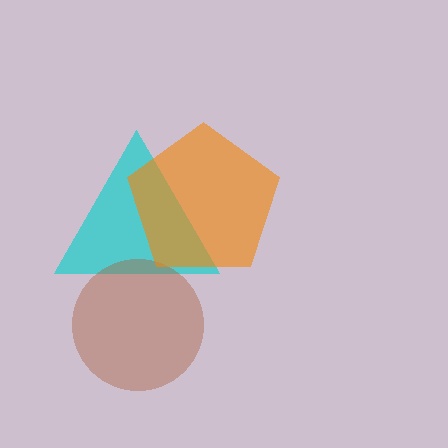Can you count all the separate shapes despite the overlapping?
Yes, there are 3 separate shapes.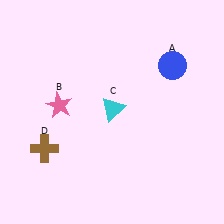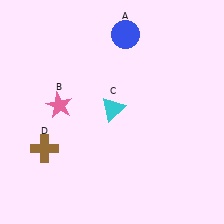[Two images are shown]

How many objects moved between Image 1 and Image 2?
1 object moved between the two images.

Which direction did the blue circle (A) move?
The blue circle (A) moved left.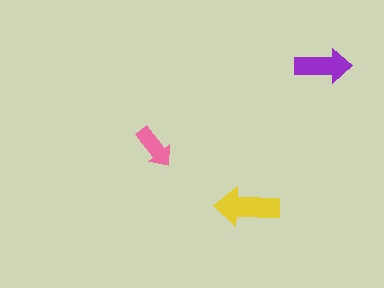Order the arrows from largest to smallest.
the yellow one, the purple one, the pink one.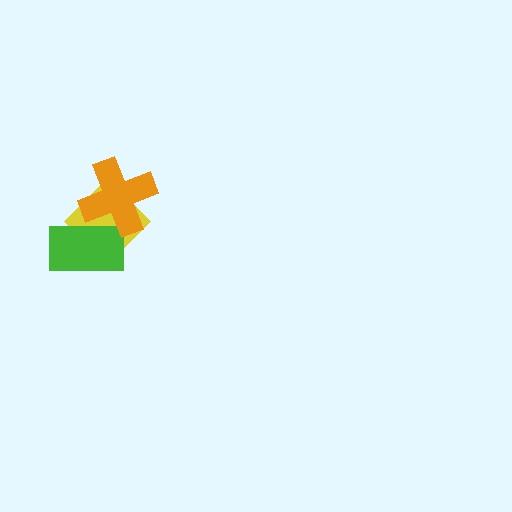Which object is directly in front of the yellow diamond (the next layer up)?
The green rectangle is directly in front of the yellow diamond.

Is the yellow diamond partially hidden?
Yes, it is partially covered by another shape.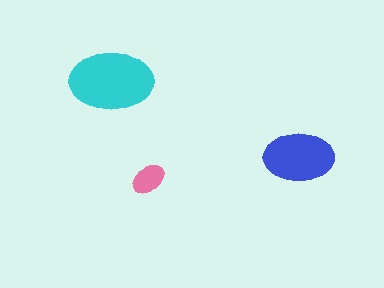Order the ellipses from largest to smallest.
the cyan one, the blue one, the pink one.